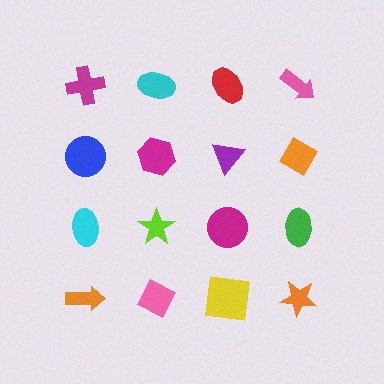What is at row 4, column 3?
A yellow square.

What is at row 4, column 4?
An orange star.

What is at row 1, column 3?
A red ellipse.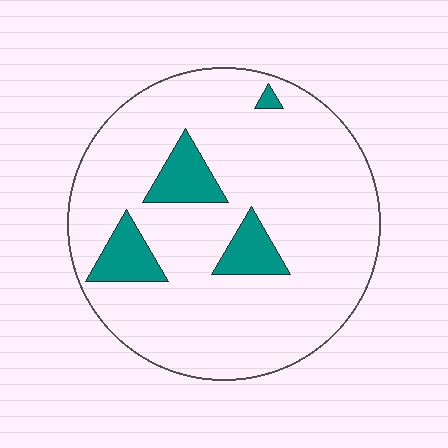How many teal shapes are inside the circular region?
4.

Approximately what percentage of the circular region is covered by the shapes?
Approximately 10%.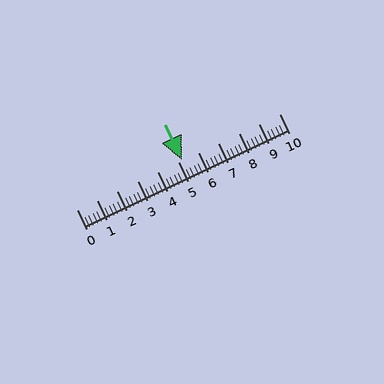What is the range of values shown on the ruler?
The ruler shows values from 0 to 10.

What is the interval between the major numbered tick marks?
The major tick marks are spaced 1 units apart.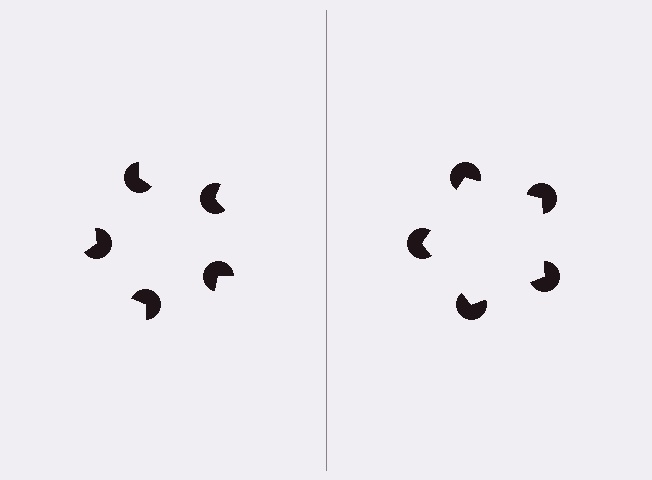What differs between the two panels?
The pac-man discs are positioned identically on both sides; only the wedge orientations differ. On the right they align to a pentagon; on the left they are misaligned.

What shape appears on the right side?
An illusory pentagon.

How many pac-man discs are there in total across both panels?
10 — 5 on each side.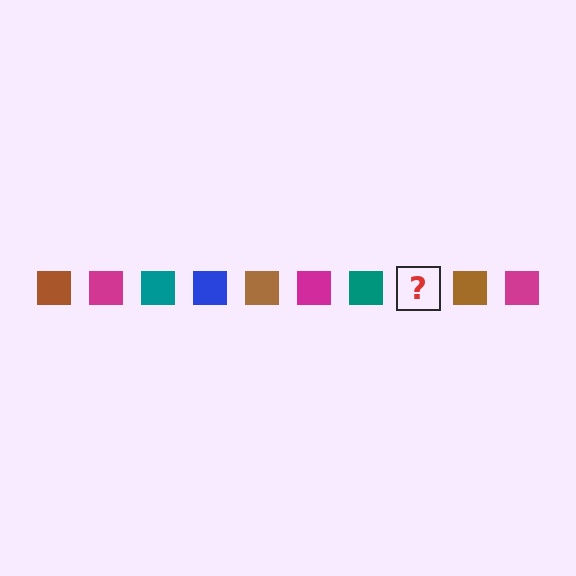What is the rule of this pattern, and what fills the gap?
The rule is that the pattern cycles through brown, magenta, teal, blue squares. The gap should be filled with a blue square.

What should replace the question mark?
The question mark should be replaced with a blue square.